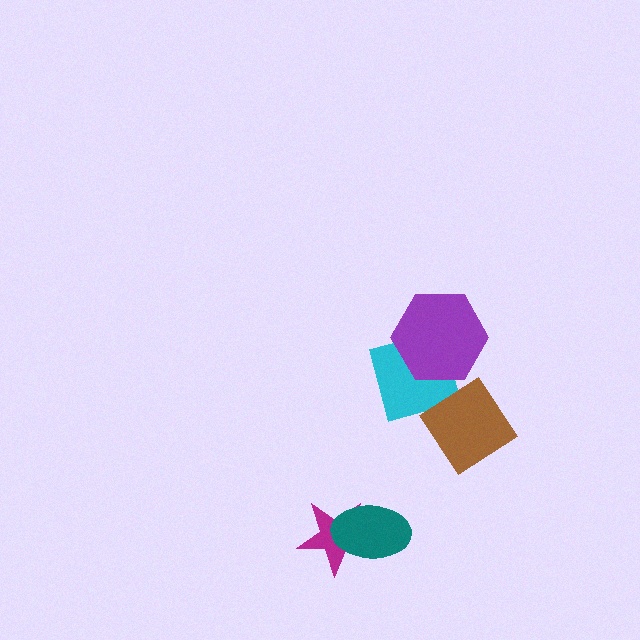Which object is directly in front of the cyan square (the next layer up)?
The purple hexagon is directly in front of the cyan square.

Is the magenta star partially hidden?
Yes, it is partially covered by another shape.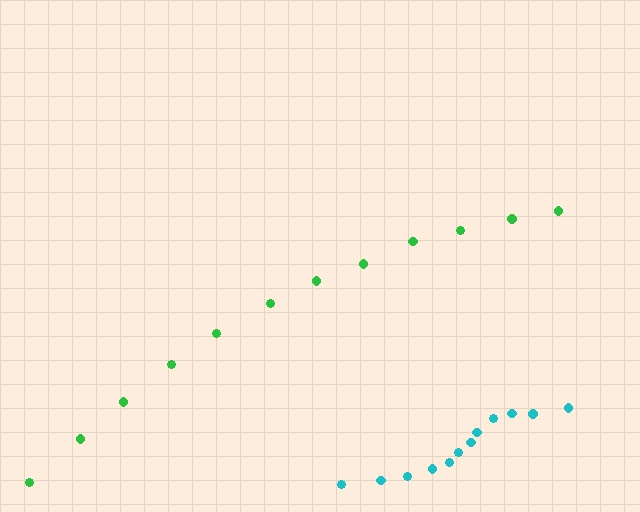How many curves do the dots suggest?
There are 2 distinct paths.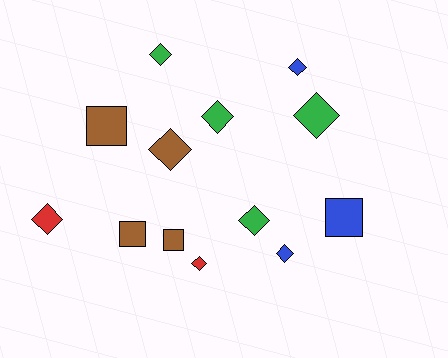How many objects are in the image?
There are 13 objects.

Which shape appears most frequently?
Diamond, with 9 objects.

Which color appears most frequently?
Green, with 4 objects.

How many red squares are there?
There are no red squares.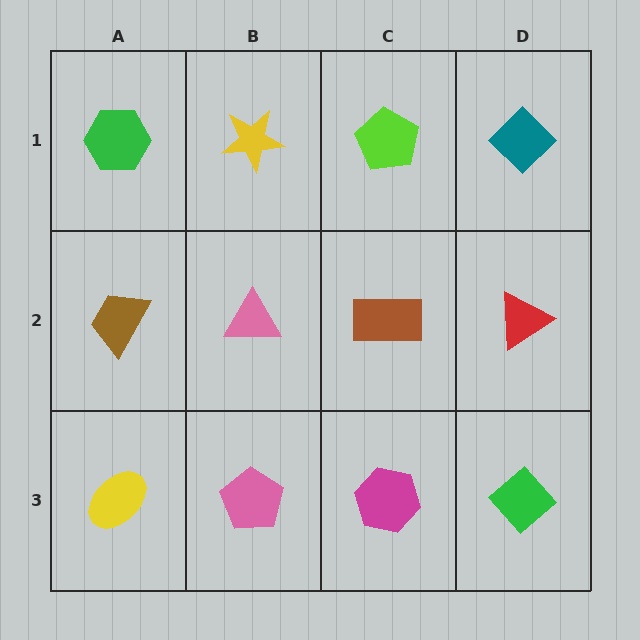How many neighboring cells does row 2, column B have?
4.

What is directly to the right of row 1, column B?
A lime pentagon.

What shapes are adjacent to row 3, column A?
A brown trapezoid (row 2, column A), a pink pentagon (row 3, column B).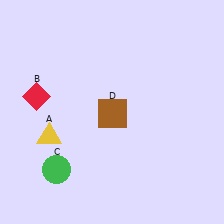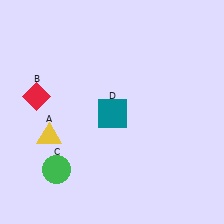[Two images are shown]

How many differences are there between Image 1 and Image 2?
There is 1 difference between the two images.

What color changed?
The square (D) changed from brown in Image 1 to teal in Image 2.